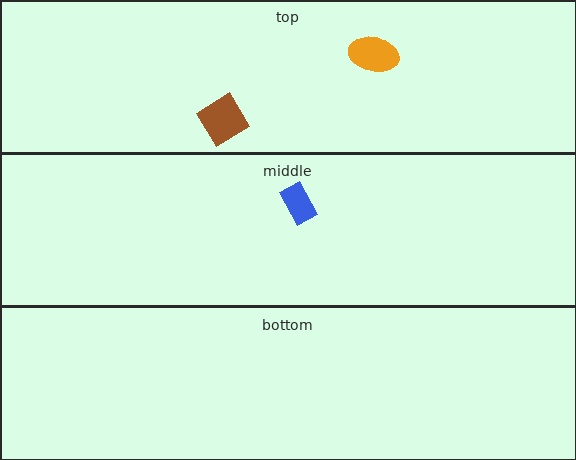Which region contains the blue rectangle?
The middle region.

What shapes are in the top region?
The orange ellipse, the brown diamond.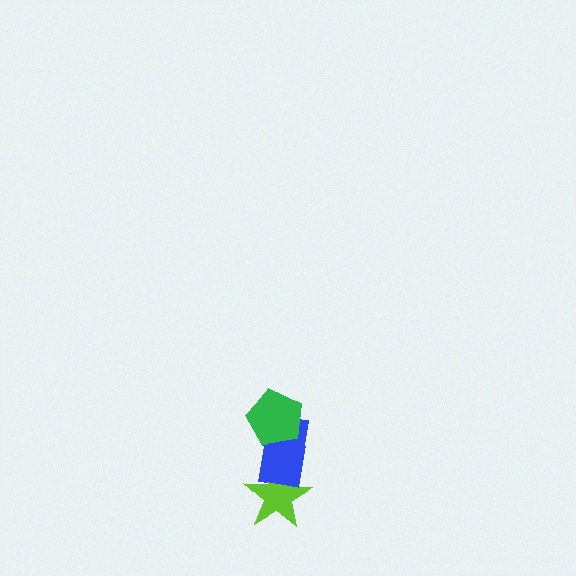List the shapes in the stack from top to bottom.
From top to bottom: the green pentagon, the blue rectangle, the lime star.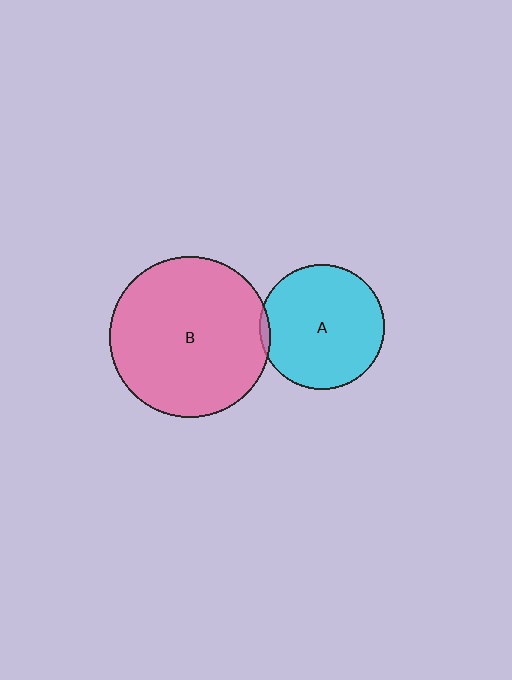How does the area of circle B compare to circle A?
Approximately 1.7 times.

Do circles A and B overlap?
Yes.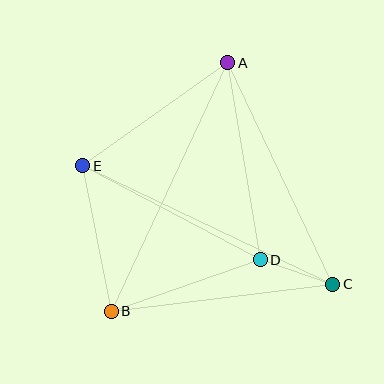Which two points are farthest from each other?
Points C and E are farthest from each other.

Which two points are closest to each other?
Points C and D are closest to each other.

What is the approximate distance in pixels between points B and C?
The distance between B and C is approximately 223 pixels.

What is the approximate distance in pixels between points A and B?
The distance between A and B is approximately 275 pixels.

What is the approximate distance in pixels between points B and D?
The distance between B and D is approximately 158 pixels.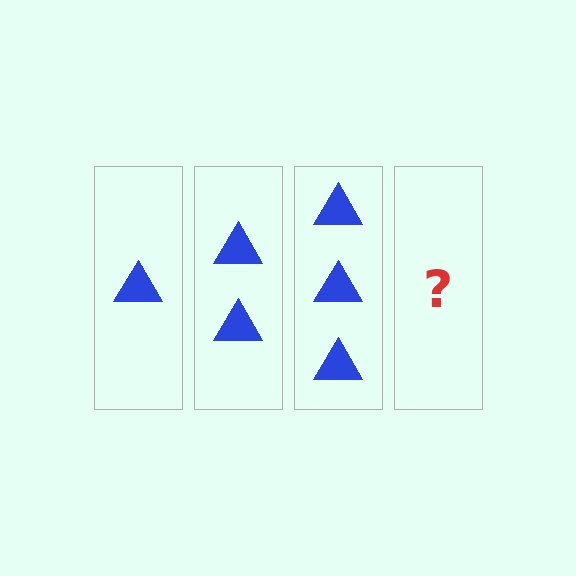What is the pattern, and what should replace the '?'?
The pattern is that each step adds one more triangle. The '?' should be 4 triangles.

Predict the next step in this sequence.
The next step is 4 triangles.